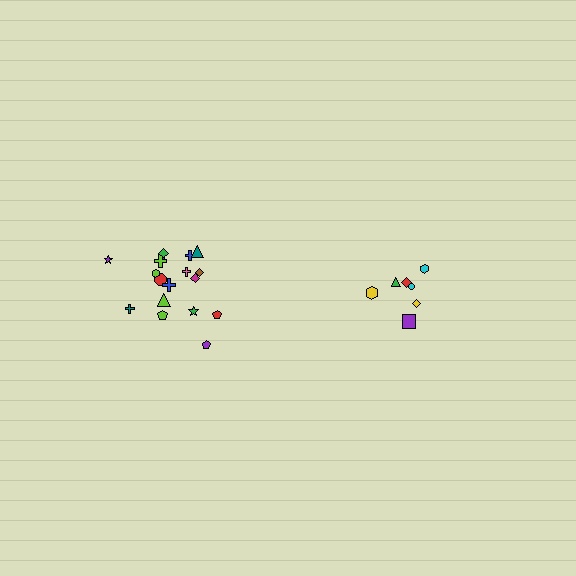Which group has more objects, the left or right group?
The left group.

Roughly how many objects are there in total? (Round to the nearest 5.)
Roughly 25 objects in total.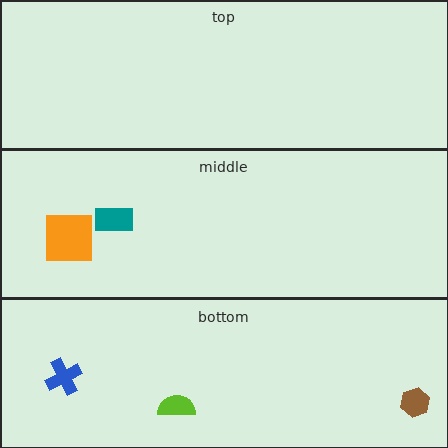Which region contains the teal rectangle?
The middle region.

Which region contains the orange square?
The middle region.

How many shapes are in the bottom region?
3.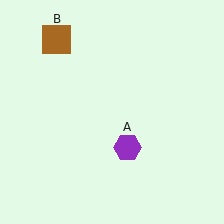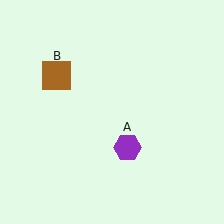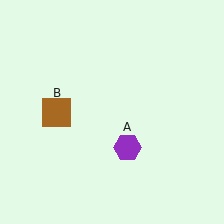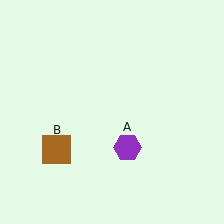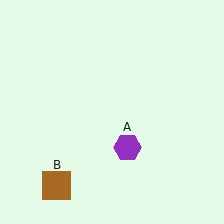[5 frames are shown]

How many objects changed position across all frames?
1 object changed position: brown square (object B).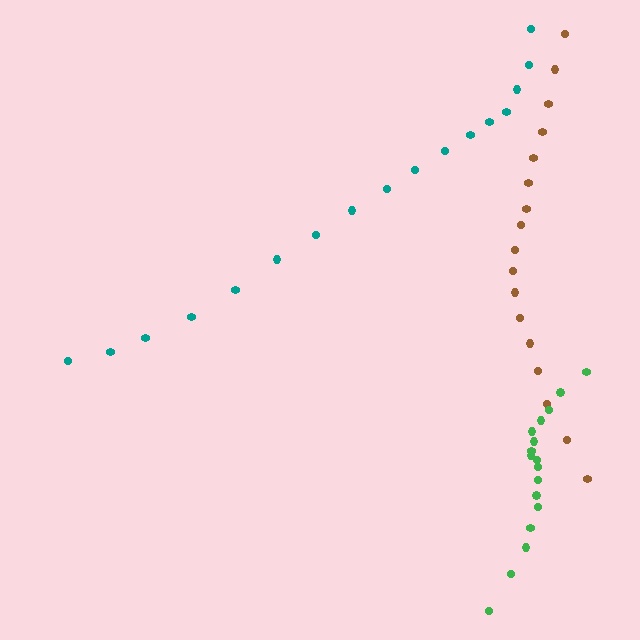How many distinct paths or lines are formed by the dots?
There are 3 distinct paths.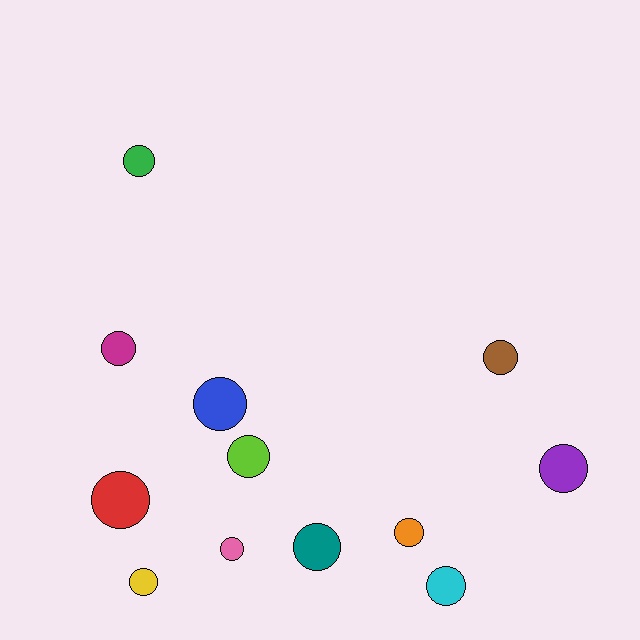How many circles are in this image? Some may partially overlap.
There are 12 circles.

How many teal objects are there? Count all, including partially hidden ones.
There is 1 teal object.